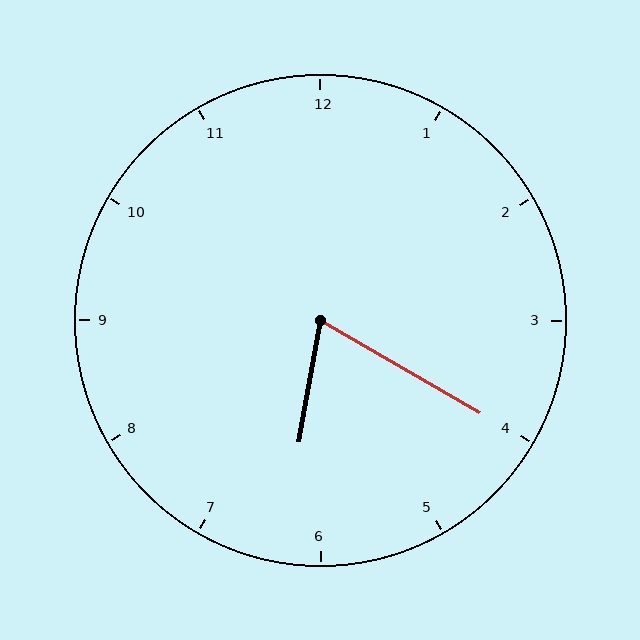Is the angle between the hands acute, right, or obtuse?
It is acute.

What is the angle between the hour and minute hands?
Approximately 70 degrees.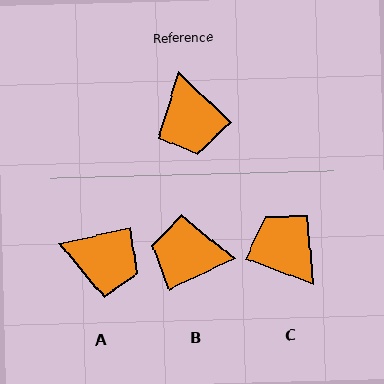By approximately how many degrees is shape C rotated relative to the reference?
Approximately 157 degrees clockwise.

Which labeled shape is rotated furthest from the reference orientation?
C, about 157 degrees away.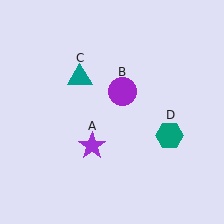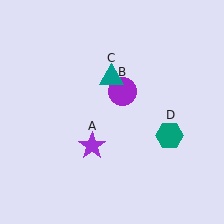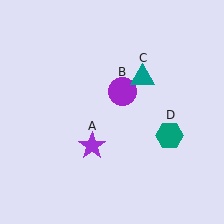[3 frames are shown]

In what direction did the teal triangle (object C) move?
The teal triangle (object C) moved right.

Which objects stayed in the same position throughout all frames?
Purple star (object A) and purple circle (object B) and teal hexagon (object D) remained stationary.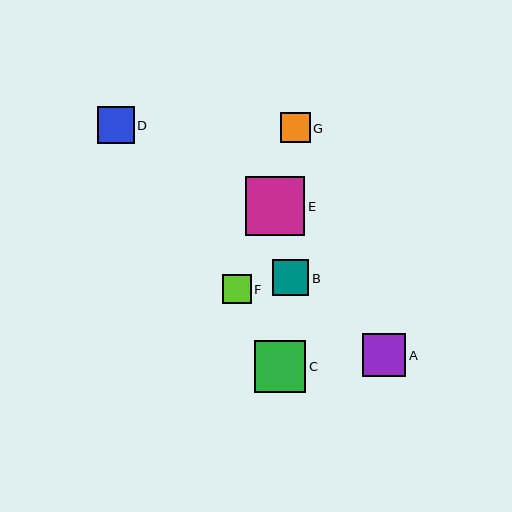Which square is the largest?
Square E is the largest with a size of approximately 59 pixels.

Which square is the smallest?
Square F is the smallest with a size of approximately 29 pixels.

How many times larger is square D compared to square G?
Square D is approximately 1.2 times the size of square G.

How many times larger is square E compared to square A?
Square E is approximately 1.4 times the size of square A.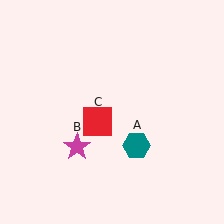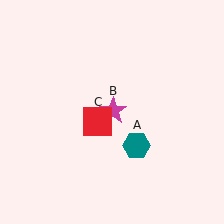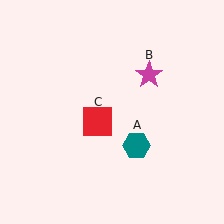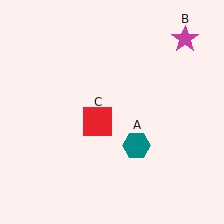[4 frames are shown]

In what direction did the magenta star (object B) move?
The magenta star (object B) moved up and to the right.